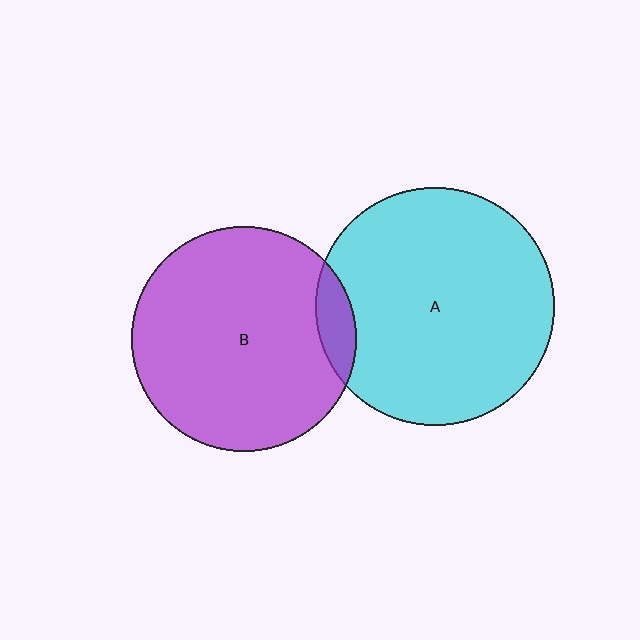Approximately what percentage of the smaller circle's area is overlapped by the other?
Approximately 10%.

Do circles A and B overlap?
Yes.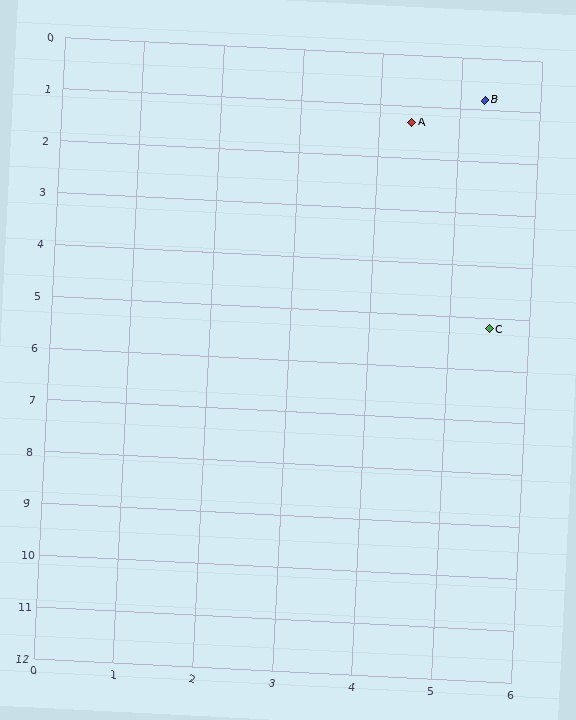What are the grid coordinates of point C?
Point C is at approximately (5.5, 5.2).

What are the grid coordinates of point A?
Point A is at approximately (4.4, 1.3).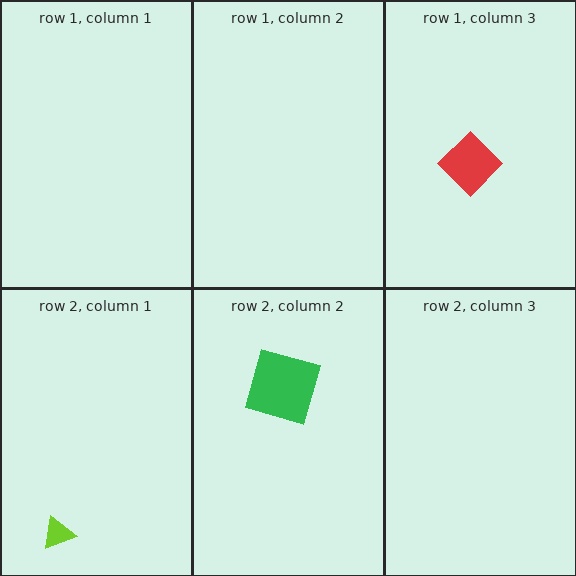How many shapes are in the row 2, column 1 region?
1.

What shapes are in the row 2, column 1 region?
The lime triangle.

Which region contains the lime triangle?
The row 2, column 1 region.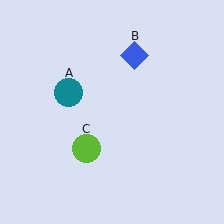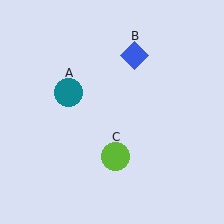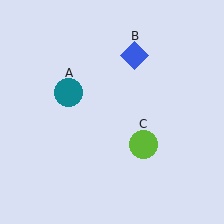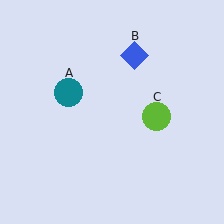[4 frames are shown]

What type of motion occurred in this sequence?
The lime circle (object C) rotated counterclockwise around the center of the scene.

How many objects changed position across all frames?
1 object changed position: lime circle (object C).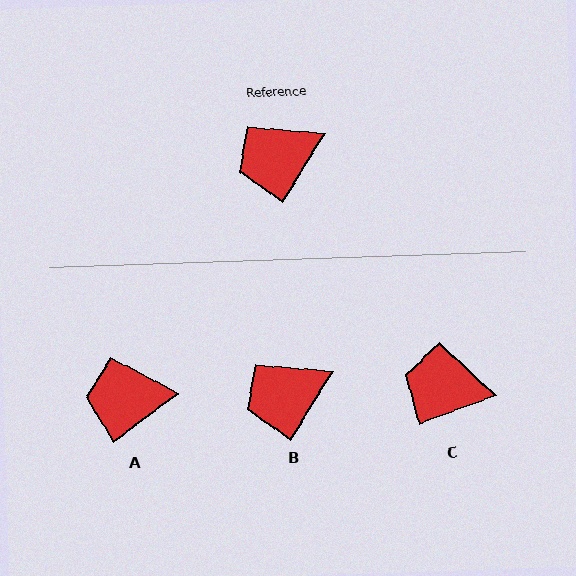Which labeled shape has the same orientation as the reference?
B.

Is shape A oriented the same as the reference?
No, it is off by about 22 degrees.